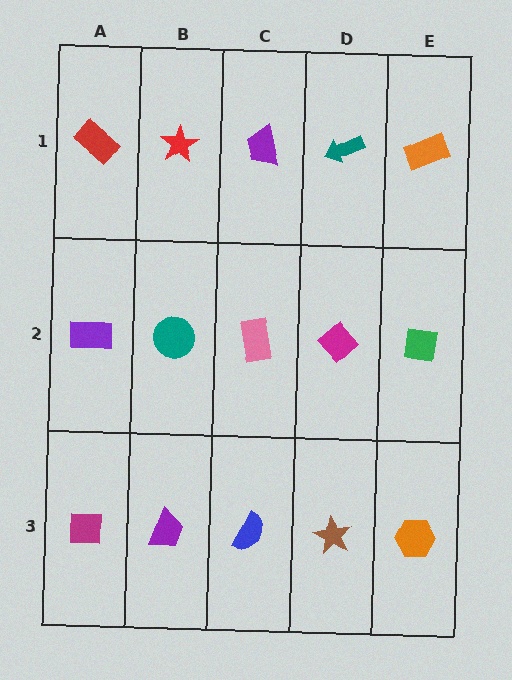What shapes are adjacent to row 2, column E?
An orange rectangle (row 1, column E), an orange hexagon (row 3, column E), a magenta diamond (row 2, column D).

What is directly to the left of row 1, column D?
A purple trapezoid.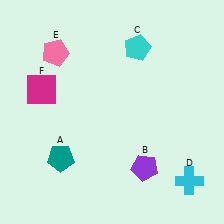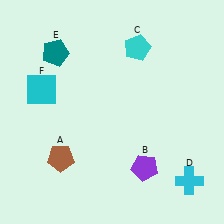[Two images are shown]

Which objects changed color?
A changed from teal to brown. E changed from pink to teal. F changed from magenta to cyan.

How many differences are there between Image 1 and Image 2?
There are 3 differences between the two images.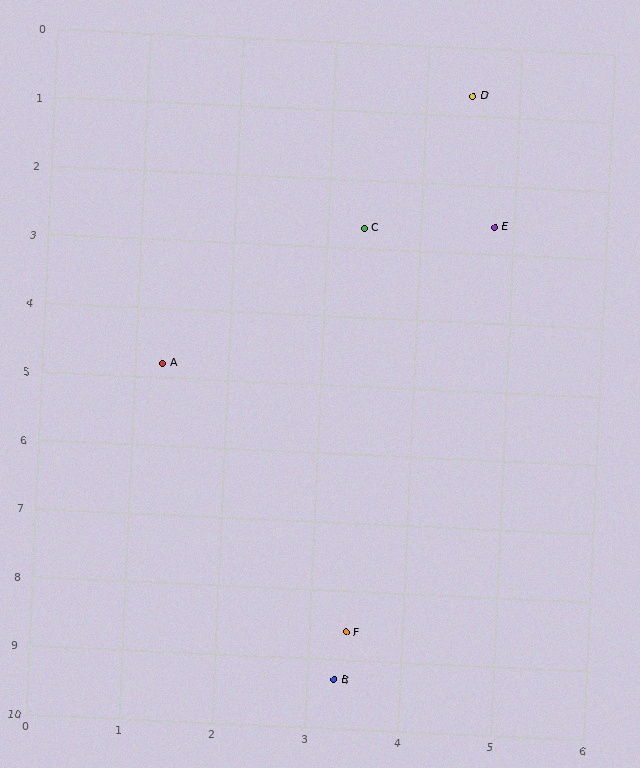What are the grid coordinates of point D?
Point D is at approximately (4.5, 0.7).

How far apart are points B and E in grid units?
Points B and E are about 6.9 grid units apart.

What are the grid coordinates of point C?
Point C is at approximately (3.4, 2.7).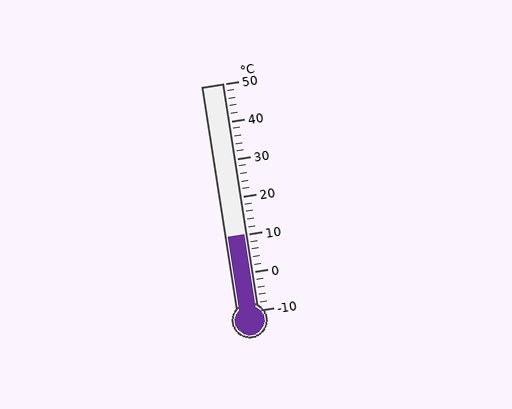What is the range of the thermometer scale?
The thermometer scale ranges from -10°C to 50°C.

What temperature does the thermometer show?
The thermometer shows approximately 10°C.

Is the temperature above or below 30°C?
The temperature is below 30°C.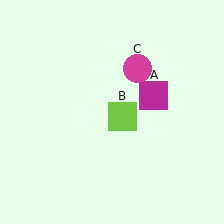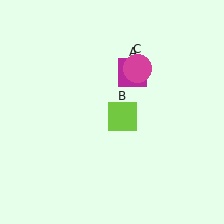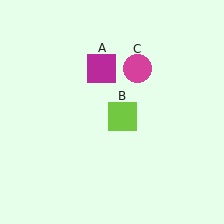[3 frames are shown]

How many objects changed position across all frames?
1 object changed position: magenta square (object A).